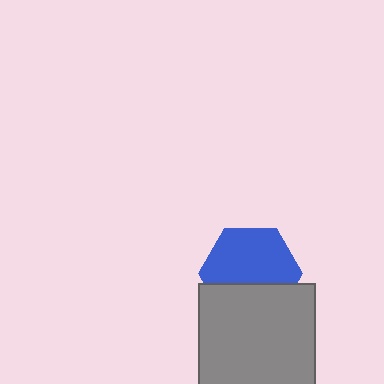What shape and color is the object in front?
The object in front is a gray square.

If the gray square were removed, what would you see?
You would see the complete blue hexagon.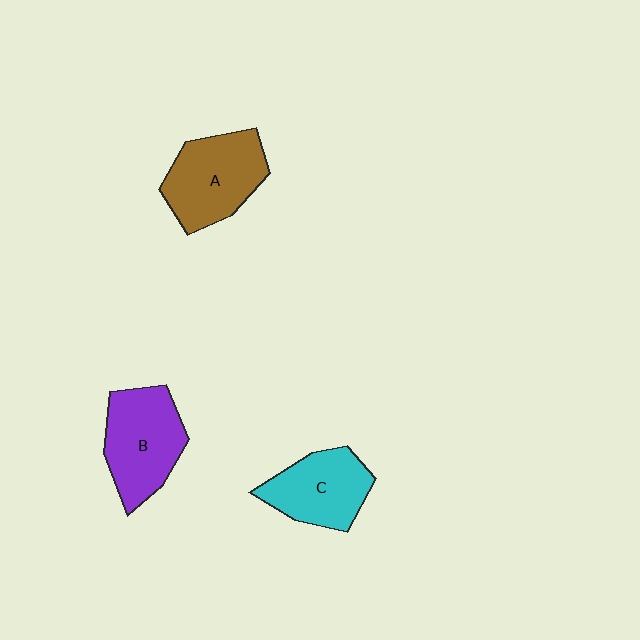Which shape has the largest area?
Shape B (purple).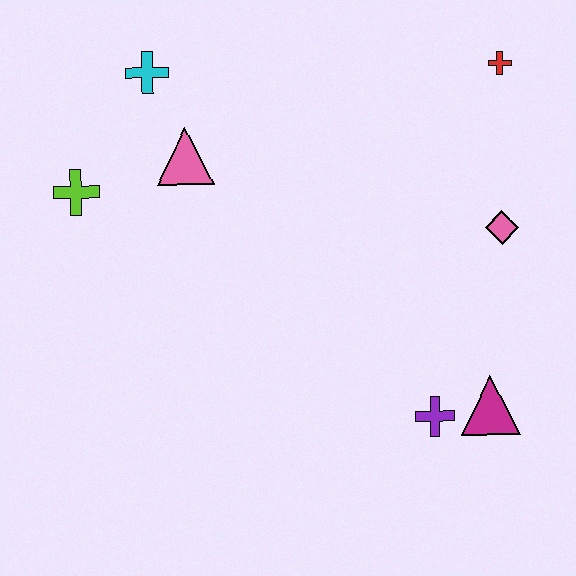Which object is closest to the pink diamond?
The red cross is closest to the pink diamond.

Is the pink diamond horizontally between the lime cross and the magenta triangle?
No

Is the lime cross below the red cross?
Yes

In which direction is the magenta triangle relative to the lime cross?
The magenta triangle is to the right of the lime cross.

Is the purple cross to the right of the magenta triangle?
No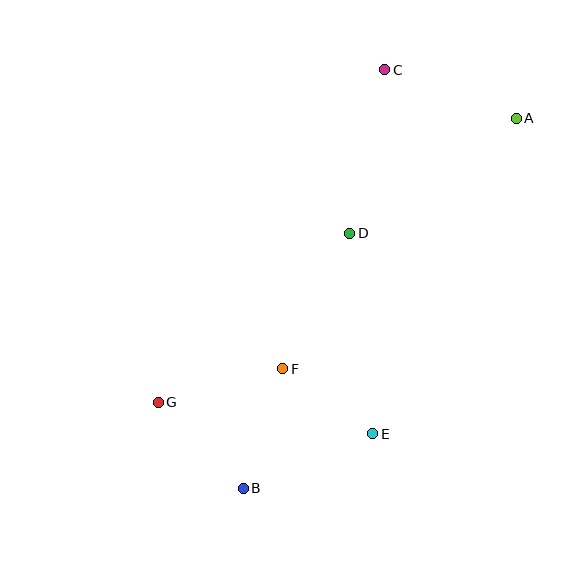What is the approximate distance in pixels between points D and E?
The distance between D and E is approximately 202 pixels.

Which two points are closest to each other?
Points E and F are closest to each other.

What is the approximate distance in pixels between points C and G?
The distance between C and G is approximately 402 pixels.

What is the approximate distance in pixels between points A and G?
The distance between A and G is approximately 457 pixels.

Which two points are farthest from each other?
Points A and B are farthest from each other.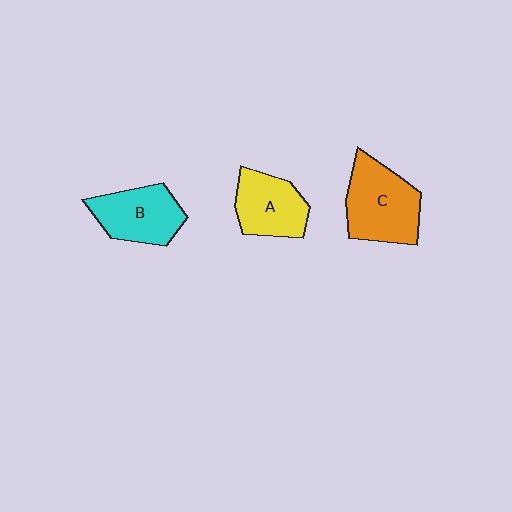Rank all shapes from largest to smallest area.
From largest to smallest: C (orange), B (cyan), A (yellow).